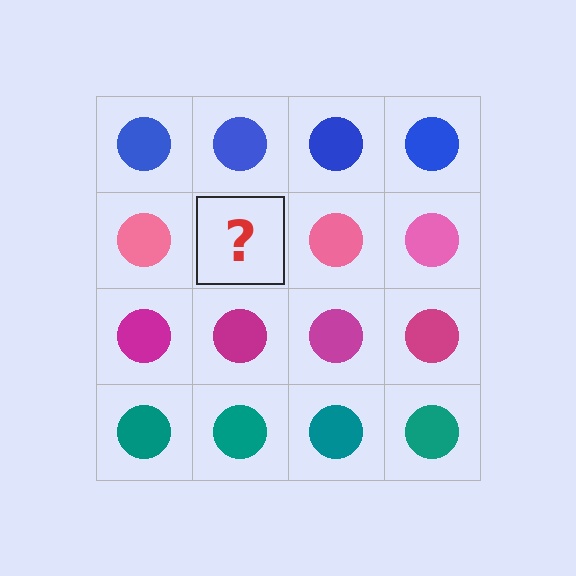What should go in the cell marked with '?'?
The missing cell should contain a pink circle.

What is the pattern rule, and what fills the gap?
The rule is that each row has a consistent color. The gap should be filled with a pink circle.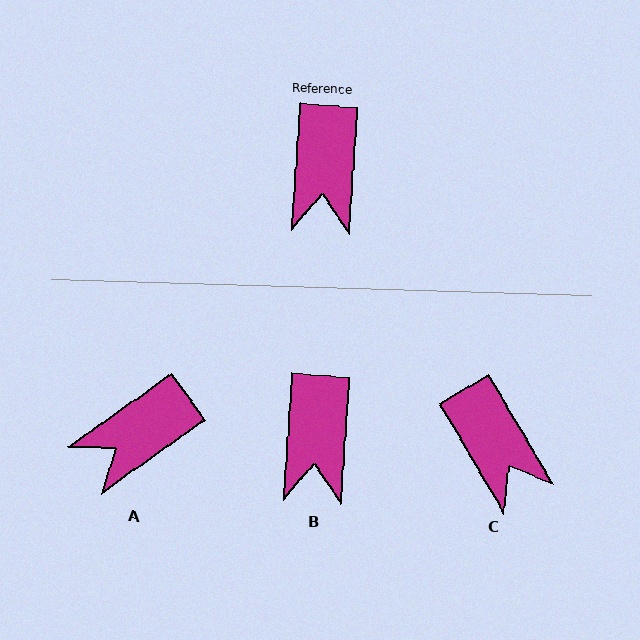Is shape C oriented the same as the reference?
No, it is off by about 34 degrees.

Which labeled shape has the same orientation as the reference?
B.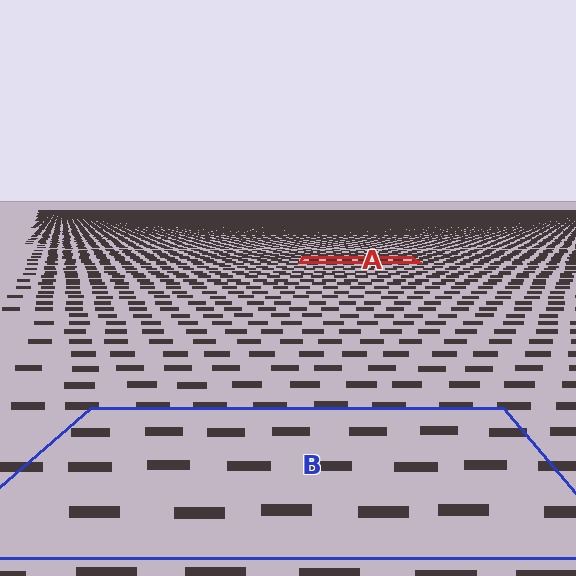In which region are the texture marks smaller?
The texture marks are smaller in region A, because it is farther away.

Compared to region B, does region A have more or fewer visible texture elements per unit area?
Region A has more texture elements per unit area — they are packed more densely because it is farther away.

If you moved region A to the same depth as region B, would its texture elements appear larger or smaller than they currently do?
They would appear larger. At a closer depth, the same texture elements are projected at a bigger on-screen size.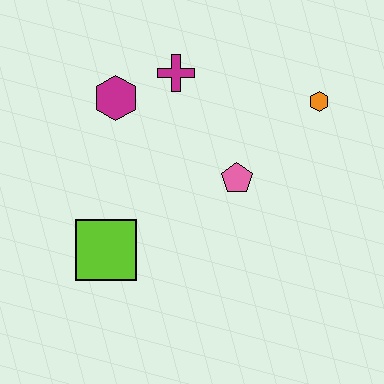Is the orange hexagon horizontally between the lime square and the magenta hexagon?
No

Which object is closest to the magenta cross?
The magenta hexagon is closest to the magenta cross.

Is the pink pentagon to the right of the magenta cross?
Yes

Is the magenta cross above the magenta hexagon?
Yes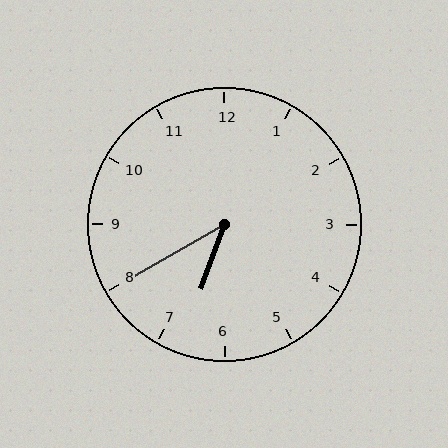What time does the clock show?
6:40.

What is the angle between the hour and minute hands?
Approximately 40 degrees.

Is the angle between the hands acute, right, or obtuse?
It is acute.